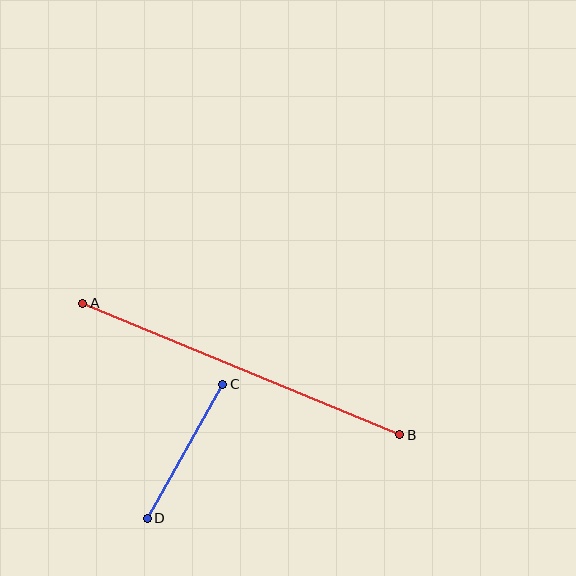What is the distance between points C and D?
The distance is approximately 153 pixels.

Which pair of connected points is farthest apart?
Points A and B are farthest apart.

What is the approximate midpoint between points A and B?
The midpoint is at approximately (241, 369) pixels.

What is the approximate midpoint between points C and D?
The midpoint is at approximately (185, 451) pixels.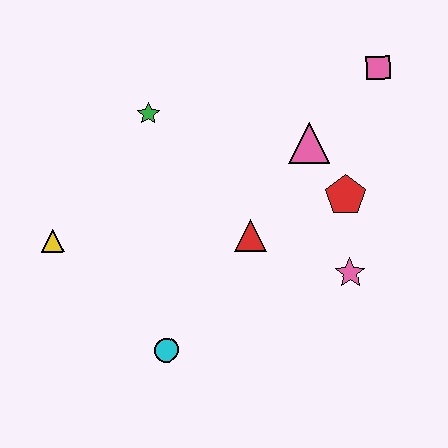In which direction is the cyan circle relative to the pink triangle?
The cyan circle is below the pink triangle.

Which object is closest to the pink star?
The red pentagon is closest to the pink star.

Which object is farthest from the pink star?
The yellow triangle is farthest from the pink star.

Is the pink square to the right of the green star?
Yes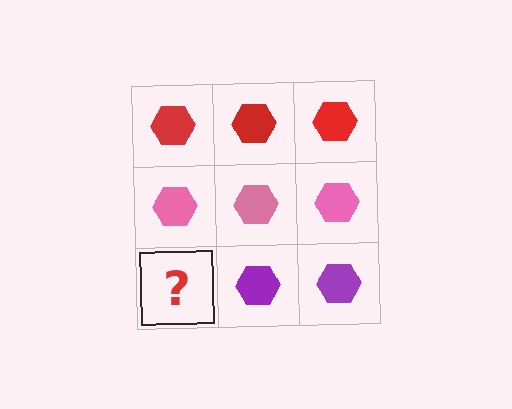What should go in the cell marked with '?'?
The missing cell should contain a purple hexagon.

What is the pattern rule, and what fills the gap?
The rule is that each row has a consistent color. The gap should be filled with a purple hexagon.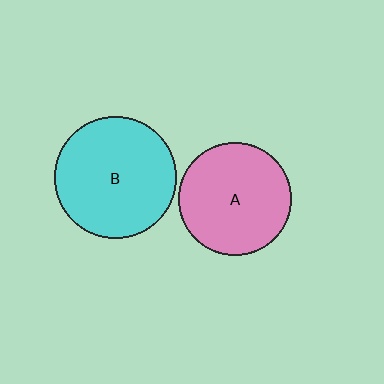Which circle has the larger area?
Circle B (cyan).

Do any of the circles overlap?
No, none of the circles overlap.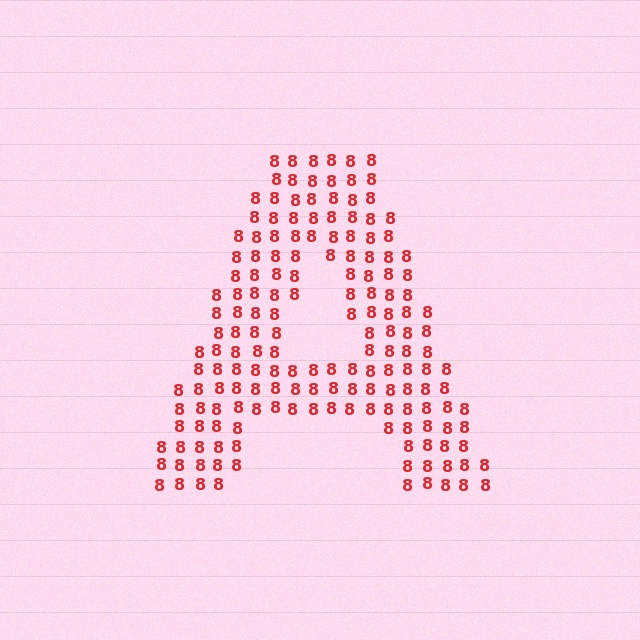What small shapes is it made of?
It is made of small digit 8's.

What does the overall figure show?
The overall figure shows the letter A.